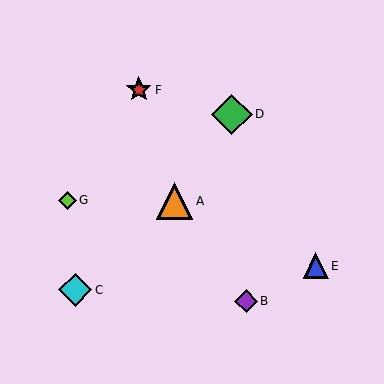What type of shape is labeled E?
Shape E is a blue triangle.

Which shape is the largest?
The green diamond (labeled D) is the largest.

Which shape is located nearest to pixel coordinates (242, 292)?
The purple diamond (labeled B) at (246, 301) is nearest to that location.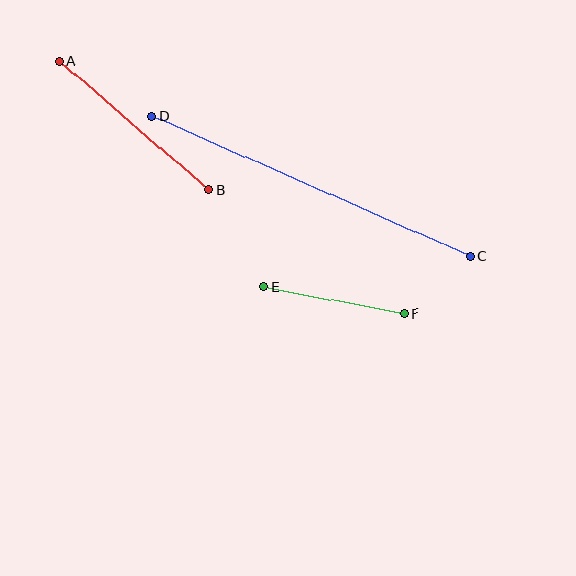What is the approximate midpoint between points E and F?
The midpoint is at approximately (334, 300) pixels.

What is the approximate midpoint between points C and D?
The midpoint is at approximately (311, 186) pixels.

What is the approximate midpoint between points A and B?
The midpoint is at approximately (134, 125) pixels.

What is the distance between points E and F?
The distance is approximately 143 pixels.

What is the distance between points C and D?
The distance is approximately 347 pixels.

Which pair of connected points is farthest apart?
Points C and D are farthest apart.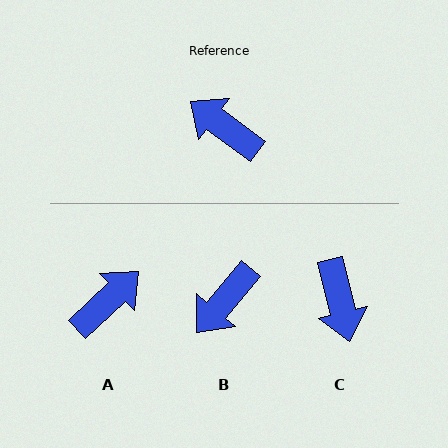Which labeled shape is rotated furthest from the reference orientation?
C, about 140 degrees away.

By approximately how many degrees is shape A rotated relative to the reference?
Approximately 100 degrees clockwise.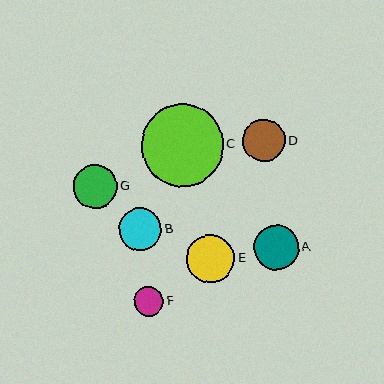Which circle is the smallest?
Circle F is the smallest with a size of approximately 30 pixels.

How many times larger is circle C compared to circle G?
Circle C is approximately 1.9 times the size of circle G.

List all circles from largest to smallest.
From largest to smallest: C, E, A, G, D, B, F.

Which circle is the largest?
Circle C is the largest with a size of approximately 82 pixels.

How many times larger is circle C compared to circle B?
Circle C is approximately 1.9 times the size of circle B.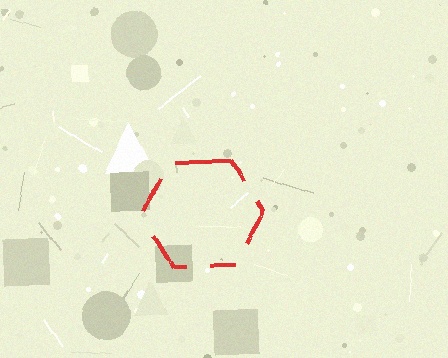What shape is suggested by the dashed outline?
The dashed outline suggests a hexagon.